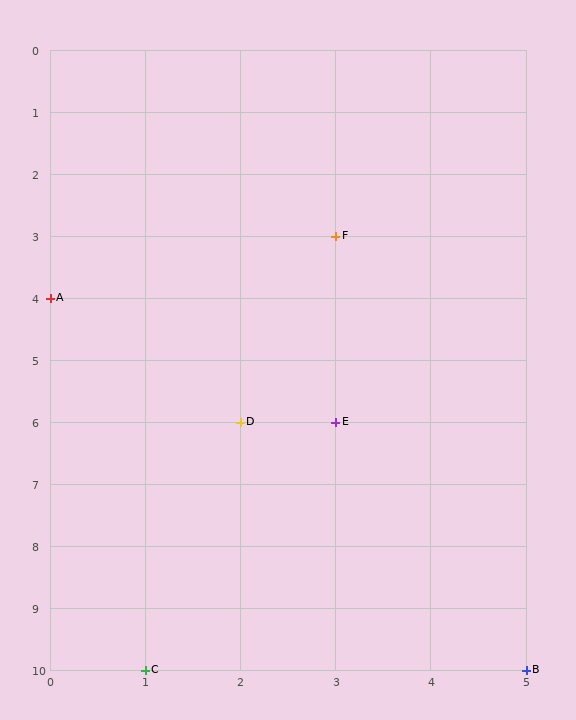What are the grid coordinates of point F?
Point F is at grid coordinates (3, 3).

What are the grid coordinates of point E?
Point E is at grid coordinates (3, 6).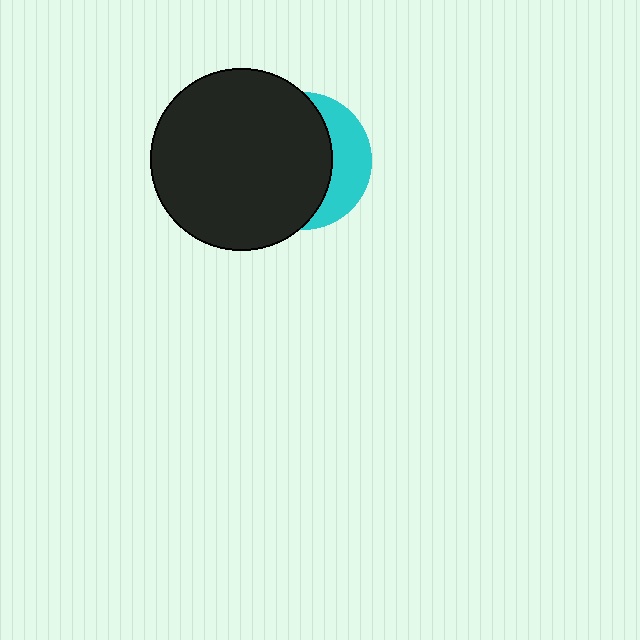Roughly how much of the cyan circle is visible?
A small part of it is visible (roughly 31%).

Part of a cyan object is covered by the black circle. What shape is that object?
It is a circle.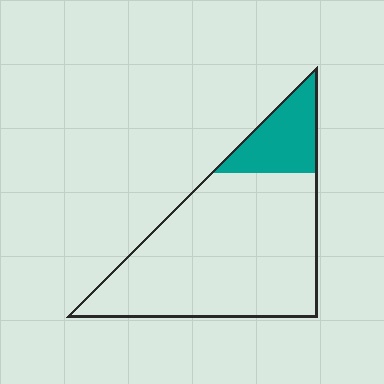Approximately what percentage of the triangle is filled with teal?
Approximately 20%.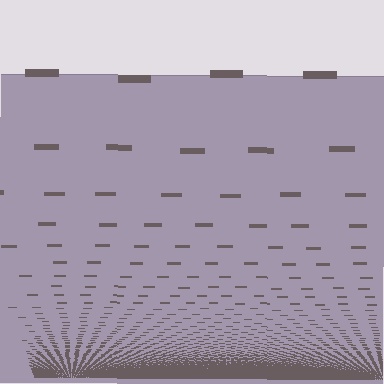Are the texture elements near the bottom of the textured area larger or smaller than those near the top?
Smaller. The gradient is inverted — elements near the bottom are smaller and denser.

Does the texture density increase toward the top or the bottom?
Density increases toward the bottom.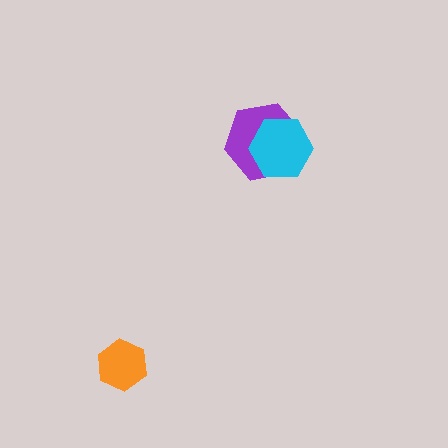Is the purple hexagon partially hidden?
Yes, it is partially covered by another shape.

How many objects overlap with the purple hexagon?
1 object overlaps with the purple hexagon.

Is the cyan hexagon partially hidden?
No, no other shape covers it.